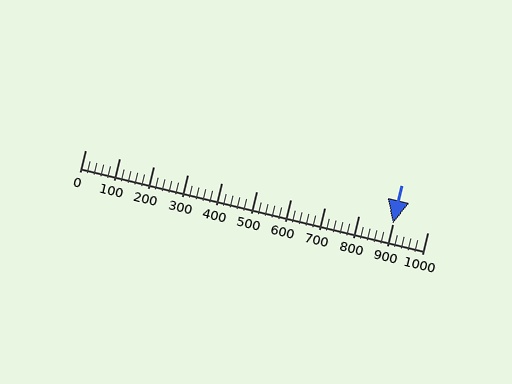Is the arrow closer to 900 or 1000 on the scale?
The arrow is closer to 900.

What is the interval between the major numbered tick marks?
The major tick marks are spaced 100 units apart.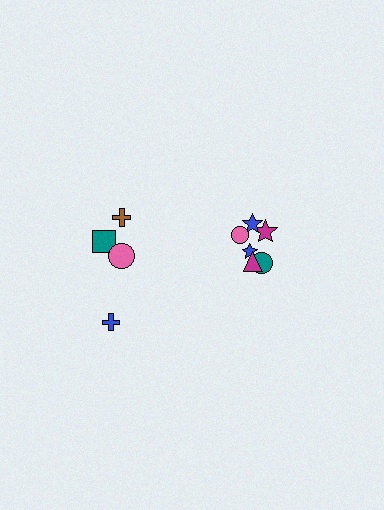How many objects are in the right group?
There are 6 objects.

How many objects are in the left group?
There are 4 objects.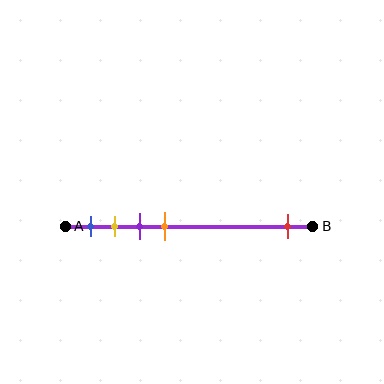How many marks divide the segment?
There are 5 marks dividing the segment.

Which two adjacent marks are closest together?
The yellow and purple marks are the closest adjacent pair.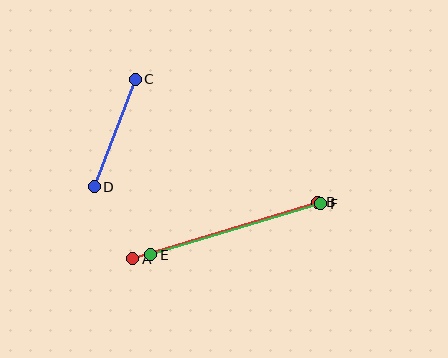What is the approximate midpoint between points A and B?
The midpoint is at approximately (225, 231) pixels.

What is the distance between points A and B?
The distance is approximately 193 pixels.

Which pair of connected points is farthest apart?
Points A and B are farthest apart.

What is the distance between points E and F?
The distance is approximately 178 pixels.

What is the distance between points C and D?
The distance is approximately 115 pixels.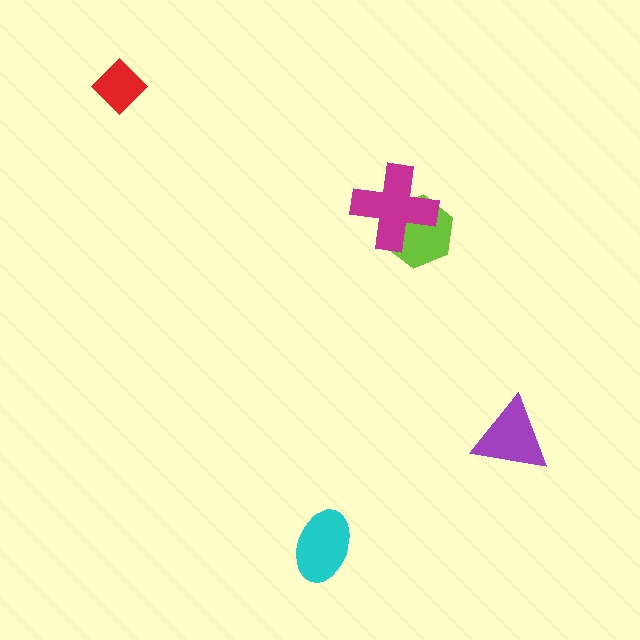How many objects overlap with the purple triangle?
0 objects overlap with the purple triangle.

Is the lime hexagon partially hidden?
Yes, it is partially covered by another shape.